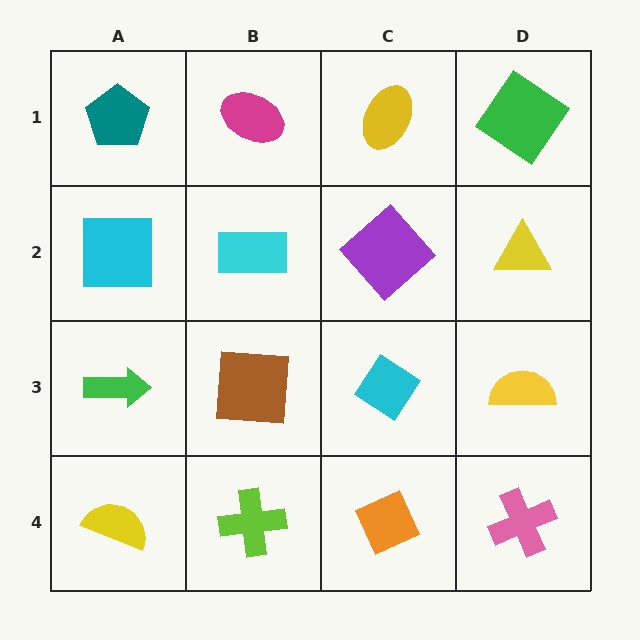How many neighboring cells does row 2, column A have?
3.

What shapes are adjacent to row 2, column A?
A teal pentagon (row 1, column A), a green arrow (row 3, column A), a cyan rectangle (row 2, column B).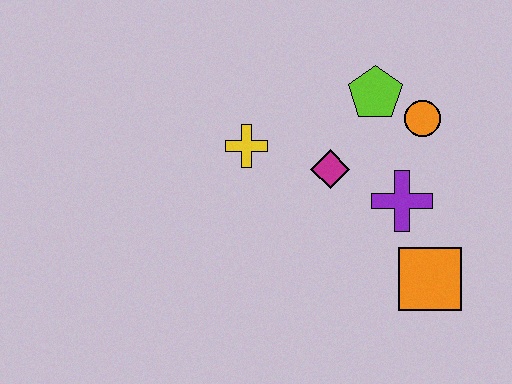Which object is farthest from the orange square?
The yellow cross is farthest from the orange square.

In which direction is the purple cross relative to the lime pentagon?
The purple cross is below the lime pentagon.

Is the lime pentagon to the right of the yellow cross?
Yes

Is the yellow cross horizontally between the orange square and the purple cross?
No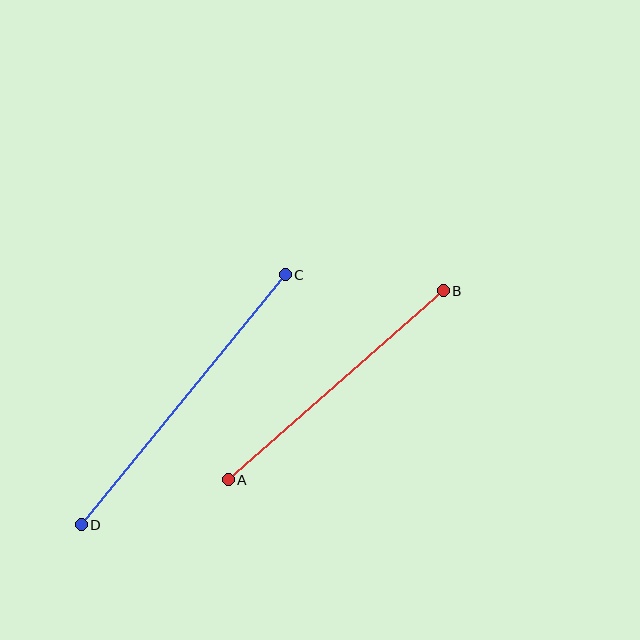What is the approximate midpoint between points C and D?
The midpoint is at approximately (183, 400) pixels.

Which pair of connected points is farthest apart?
Points C and D are farthest apart.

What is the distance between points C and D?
The distance is approximately 323 pixels.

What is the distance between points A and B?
The distance is approximately 286 pixels.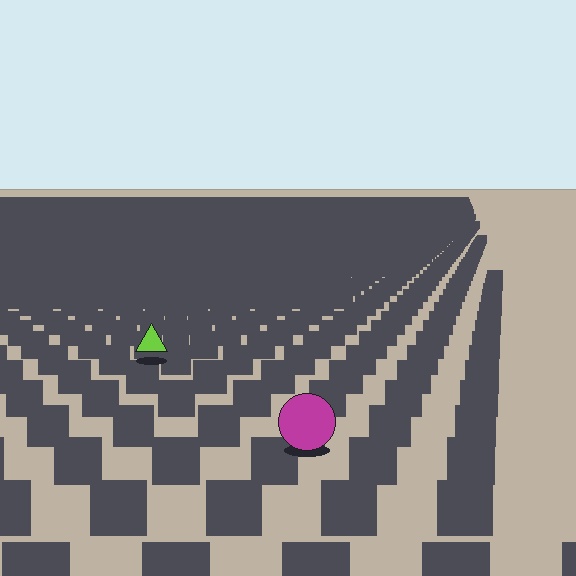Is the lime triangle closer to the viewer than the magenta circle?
No. The magenta circle is closer — you can tell from the texture gradient: the ground texture is coarser near it.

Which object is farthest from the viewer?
The lime triangle is farthest from the viewer. It appears smaller and the ground texture around it is denser.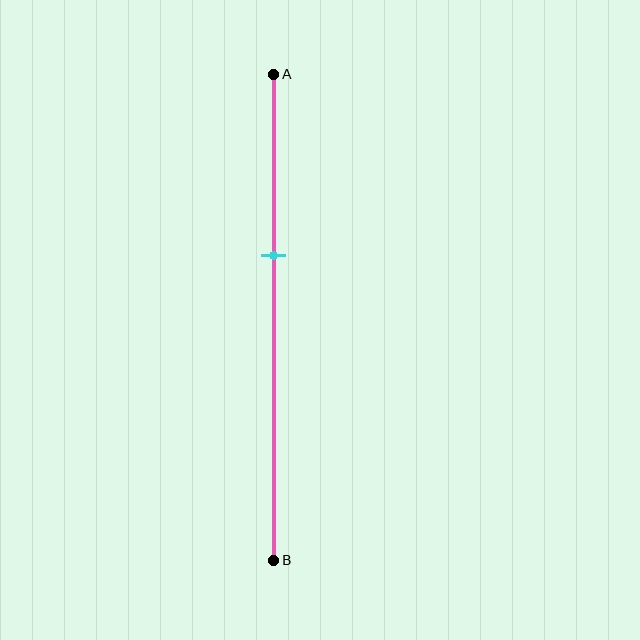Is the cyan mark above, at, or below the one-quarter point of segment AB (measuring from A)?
The cyan mark is below the one-quarter point of segment AB.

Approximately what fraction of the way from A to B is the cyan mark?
The cyan mark is approximately 35% of the way from A to B.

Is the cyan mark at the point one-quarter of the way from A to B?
No, the mark is at about 35% from A, not at the 25% one-quarter point.